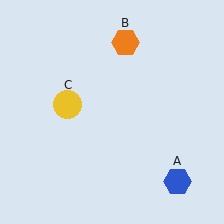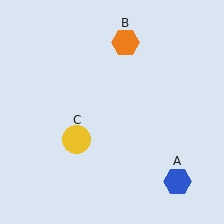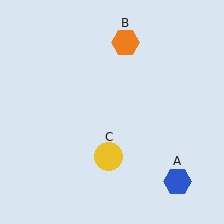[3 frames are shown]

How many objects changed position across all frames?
1 object changed position: yellow circle (object C).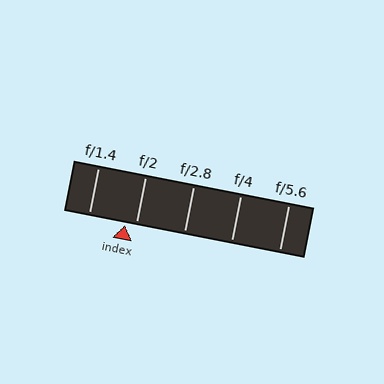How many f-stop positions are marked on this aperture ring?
There are 5 f-stop positions marked.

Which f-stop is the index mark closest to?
The index mark is closest to f/2.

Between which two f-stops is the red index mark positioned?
The index mark is between f/1.4 and f/2.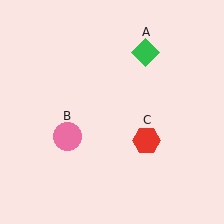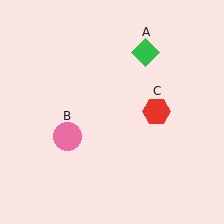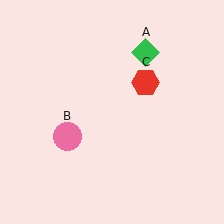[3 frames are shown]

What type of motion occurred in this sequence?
The red hexagon (object C) rotated counterclockwise around the center of the scene.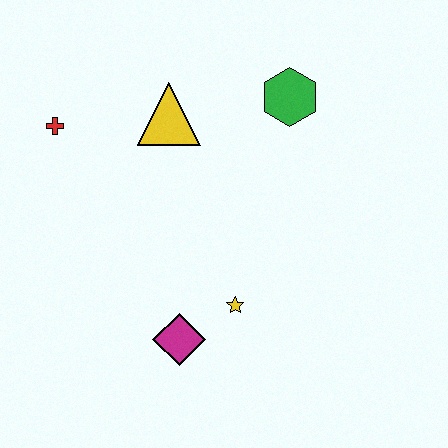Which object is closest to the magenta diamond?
The yellow star is closest to the magenta diamond.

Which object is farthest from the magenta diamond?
The green hexagon is farthest from the magenta diamond.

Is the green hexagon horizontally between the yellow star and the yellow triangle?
No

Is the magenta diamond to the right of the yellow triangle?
Yes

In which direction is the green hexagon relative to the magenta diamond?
The green hexagon is above the magenta diamond.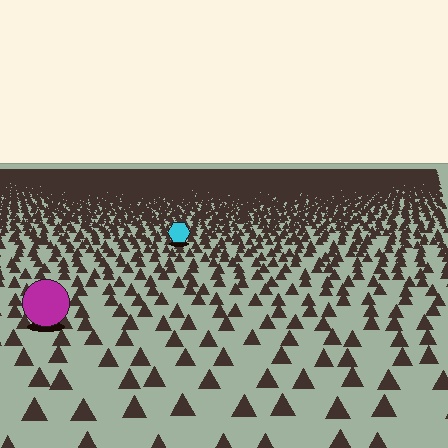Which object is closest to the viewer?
The magenta circle is closest. The texture marks near it are larger and more spread out.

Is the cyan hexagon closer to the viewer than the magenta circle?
No. The magenta circle is closer — you can tell from the texture gradient: the ground texture is coarser near it.